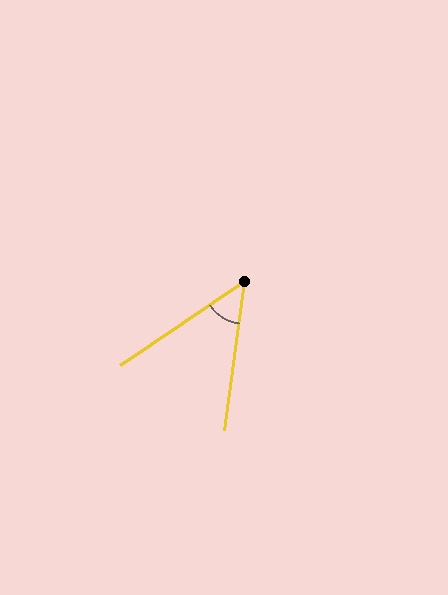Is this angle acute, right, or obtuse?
It is acute.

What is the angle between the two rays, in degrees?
Approximately 48 degrees.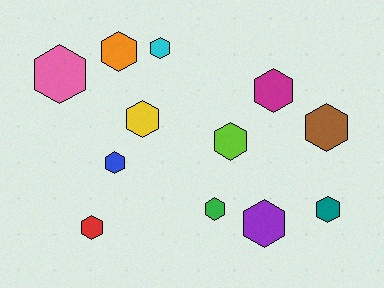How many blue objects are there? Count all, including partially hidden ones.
There is 1 blue object.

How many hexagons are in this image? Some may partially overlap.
There are 12 hexagons.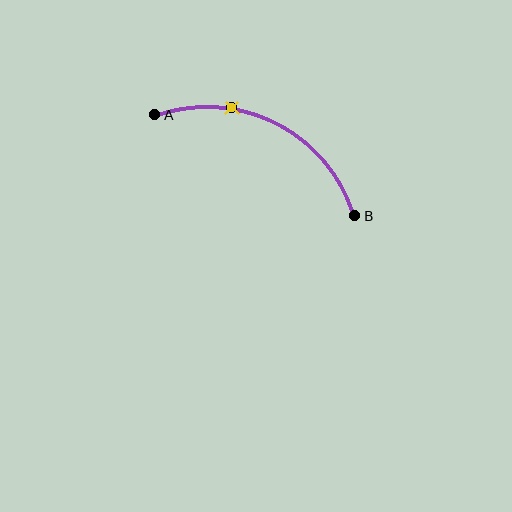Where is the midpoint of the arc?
The arc midpoint is the point on the curve farthest from the straight line joining A and B. It sits above that line.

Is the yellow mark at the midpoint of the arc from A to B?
No. The yellow mark lies on the arc but is closer to endpoint A. The arc midpoint would be at the point on the curve equidistant along the arc from both A and B.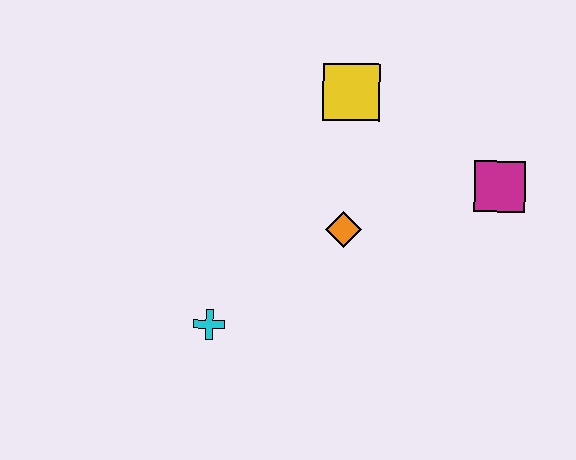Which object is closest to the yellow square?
The orange diamond is closest to the yellow square.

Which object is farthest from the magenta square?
The cyan cross is farthest from the magenta square.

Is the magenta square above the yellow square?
No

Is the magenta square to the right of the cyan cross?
Yes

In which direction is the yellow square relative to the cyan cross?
The yellow square is above the cyan cross.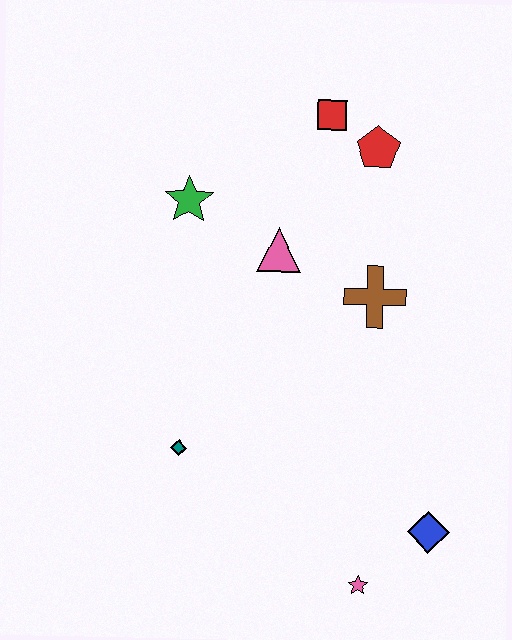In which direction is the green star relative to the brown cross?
The green star is to the left of the brown cross.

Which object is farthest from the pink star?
The red square is farthest from the pink star.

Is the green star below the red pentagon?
Yes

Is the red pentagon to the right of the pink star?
Yes